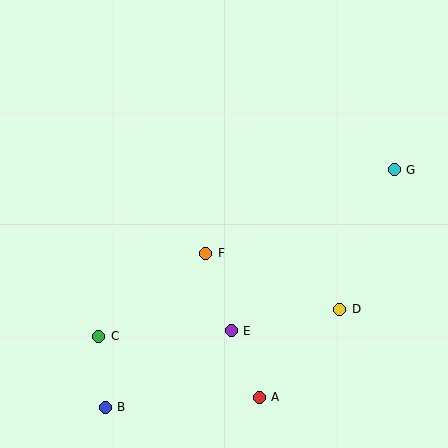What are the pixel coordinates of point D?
Point D is at (340, 309).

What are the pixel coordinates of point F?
Point F is at (206, 253).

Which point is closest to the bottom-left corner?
Point B is closest to the bottom-left corner.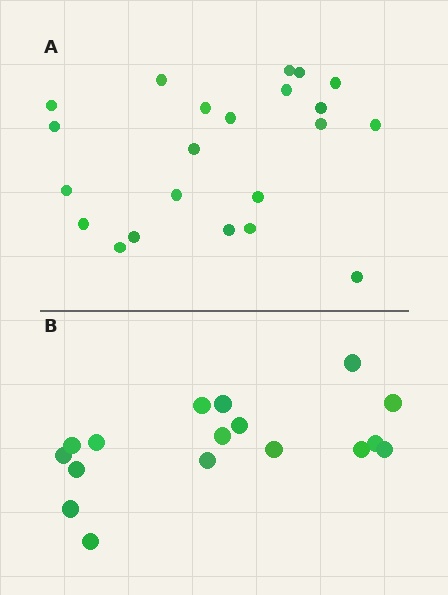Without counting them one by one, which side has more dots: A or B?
Region A (the top region) has more dots.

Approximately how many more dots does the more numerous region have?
Region A has about 5 more dots than region B.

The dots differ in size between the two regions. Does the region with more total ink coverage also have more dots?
No. Region B has more total ink coverage because its dots are larger, but region A actually contains more individual dots. Total area can be misleading — the number of items is what matters here.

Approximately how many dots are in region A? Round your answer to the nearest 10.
About 20 dots. (The exact count is 22, which rounds to 20.)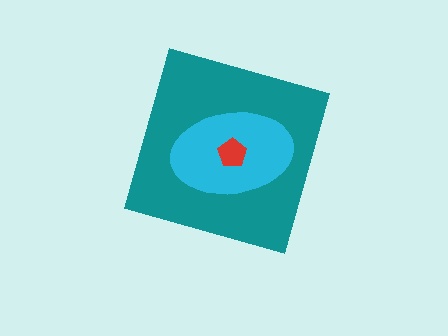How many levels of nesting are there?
3.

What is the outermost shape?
The teal diamond.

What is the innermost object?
The red pentagon.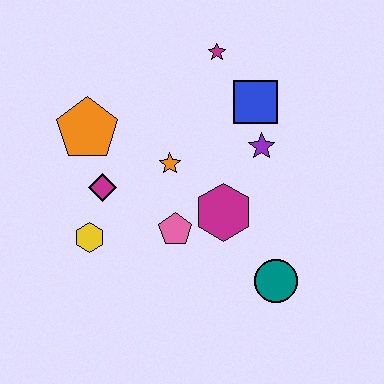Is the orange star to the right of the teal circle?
No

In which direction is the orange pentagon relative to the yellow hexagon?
The orange pentagon is above the yellow hexagon.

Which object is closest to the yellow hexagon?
The magenta diamond is closest to the yellow hexagon.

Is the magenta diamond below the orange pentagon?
Yes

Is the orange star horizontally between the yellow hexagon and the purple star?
Yes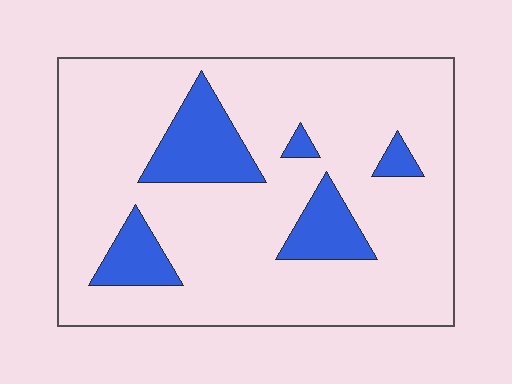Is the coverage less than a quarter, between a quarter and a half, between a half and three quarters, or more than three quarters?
Less than a quarter.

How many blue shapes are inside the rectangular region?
5.